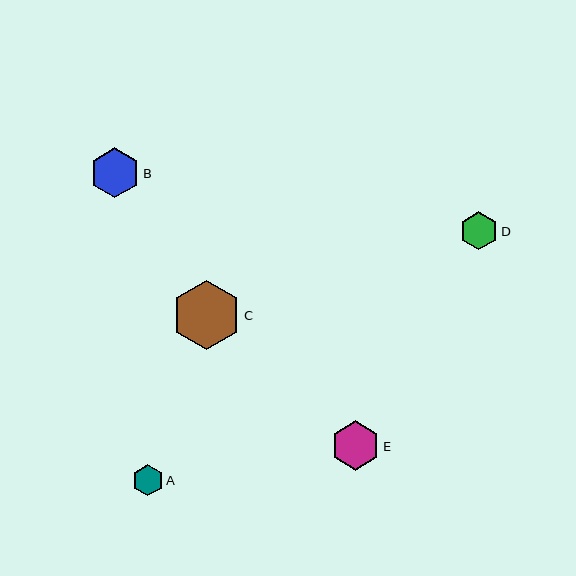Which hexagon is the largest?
Hexagon C is the largest with a size of approximately 69 pixels.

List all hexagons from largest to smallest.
From largest to smallest: C, B, E, D, A.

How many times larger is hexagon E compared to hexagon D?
Hexagon E is approximately 1.3 times the size of hexagon D.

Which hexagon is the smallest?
Hexagon A is the smallest with a size of approximately 32 pixels.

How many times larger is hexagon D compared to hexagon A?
Hexagon D is approximately 1.2 times the size of hexagon A.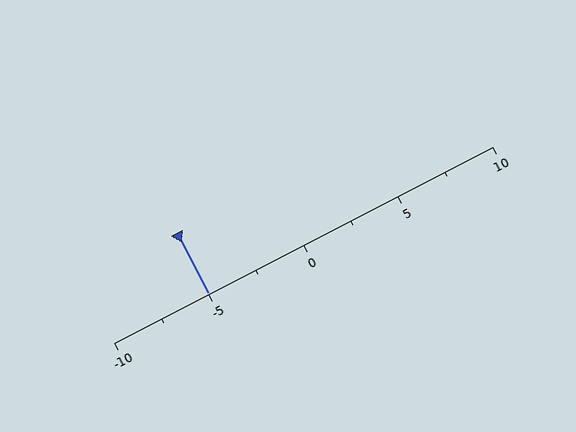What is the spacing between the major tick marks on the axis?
The major ticks are spaced 5 apart.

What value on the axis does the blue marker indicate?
The marker indicates approximately -5.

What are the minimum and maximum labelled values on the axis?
The axis runs from -10 to 10.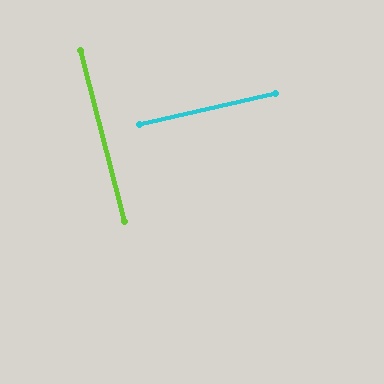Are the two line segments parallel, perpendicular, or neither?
Perpendicular — they meet at approximately 88°.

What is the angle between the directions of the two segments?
Approximately 88 degrees.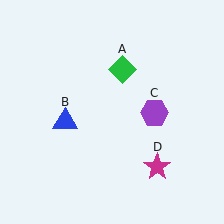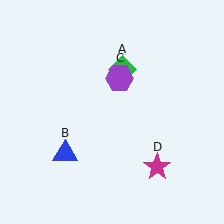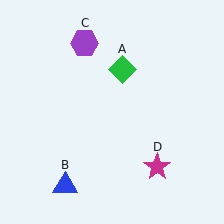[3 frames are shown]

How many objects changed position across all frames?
2 objects changed position: blue triangle (object B), purple hexagon (object C).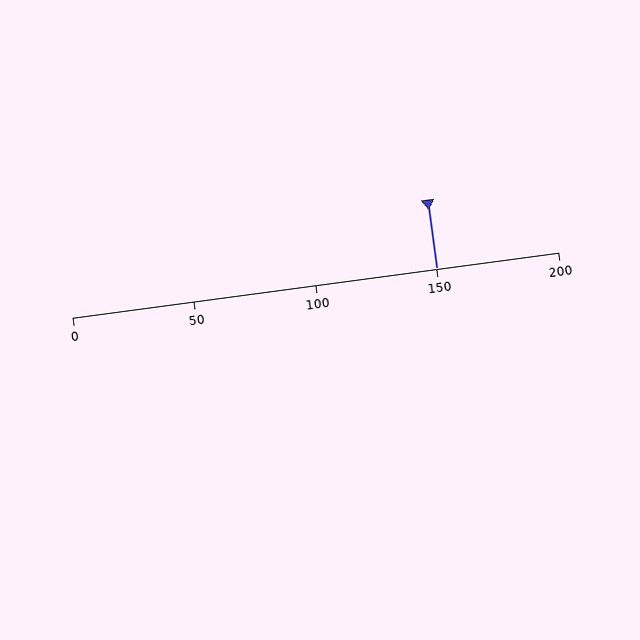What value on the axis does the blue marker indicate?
The marker indicates approximately 150.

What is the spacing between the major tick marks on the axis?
The major ticks are spaced 50 apart.